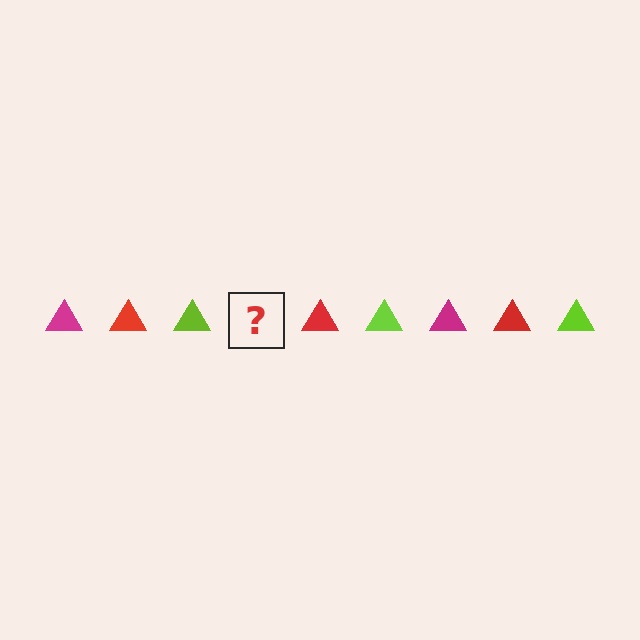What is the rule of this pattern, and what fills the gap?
The rule is that the pattern cycles through magenta, red, lime triangles. The gap should be filled with a magenta triangle.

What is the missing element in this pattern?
The missing element is a magenta triangle.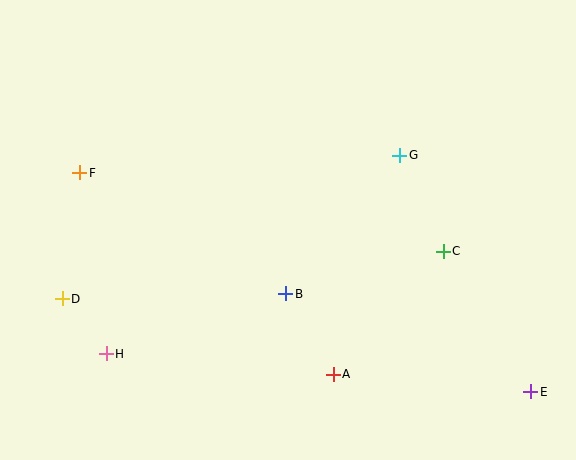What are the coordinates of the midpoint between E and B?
The midpoint between E and B is at (408, 343).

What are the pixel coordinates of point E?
Point E is at (531, 392).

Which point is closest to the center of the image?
Point B at (286, 294) is closest to the center.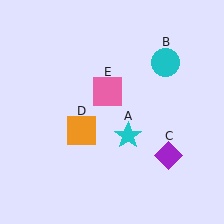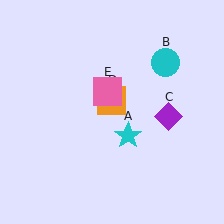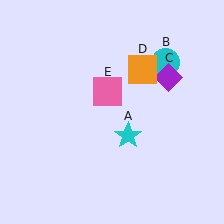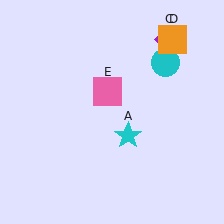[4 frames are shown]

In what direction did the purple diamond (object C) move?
The purple diamond (object C) moved up.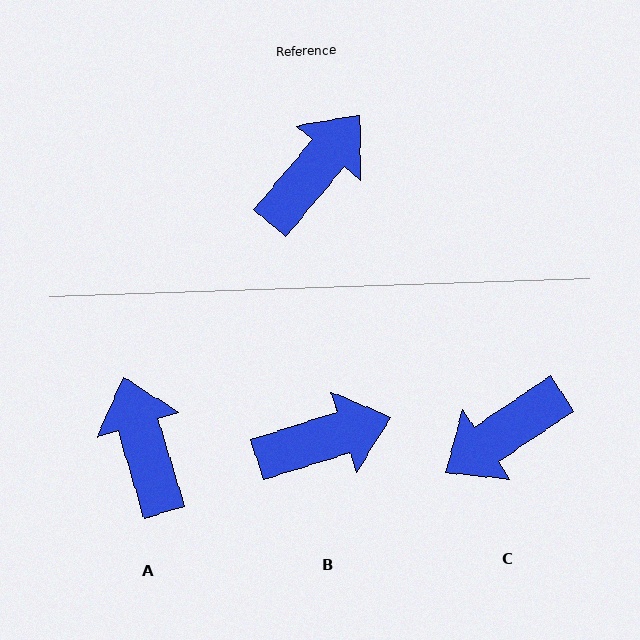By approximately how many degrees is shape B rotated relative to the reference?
Approximately 33 degrees clockwise.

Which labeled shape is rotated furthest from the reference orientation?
C, about 164 degrees away.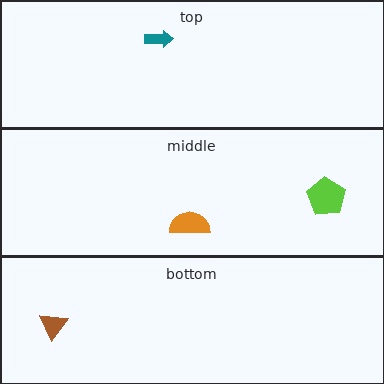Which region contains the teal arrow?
The top region.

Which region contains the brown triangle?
The bottom region.